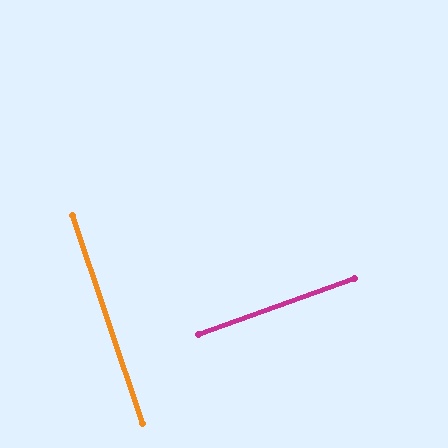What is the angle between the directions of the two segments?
Approximately 89 degrees.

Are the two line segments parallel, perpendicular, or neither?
Perpendicular — they meet at approximately 89°.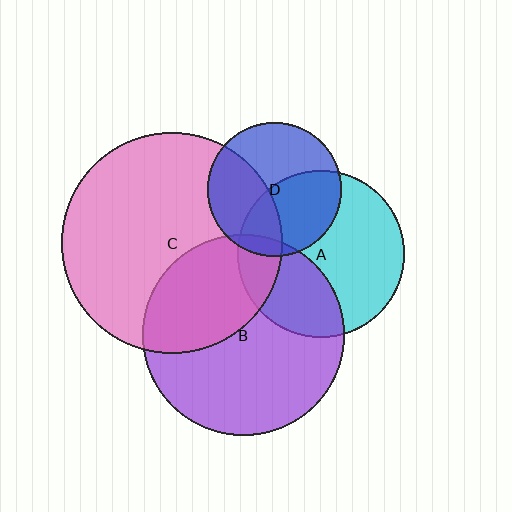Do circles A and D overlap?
Yes.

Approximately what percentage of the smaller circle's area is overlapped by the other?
Approximately 45%.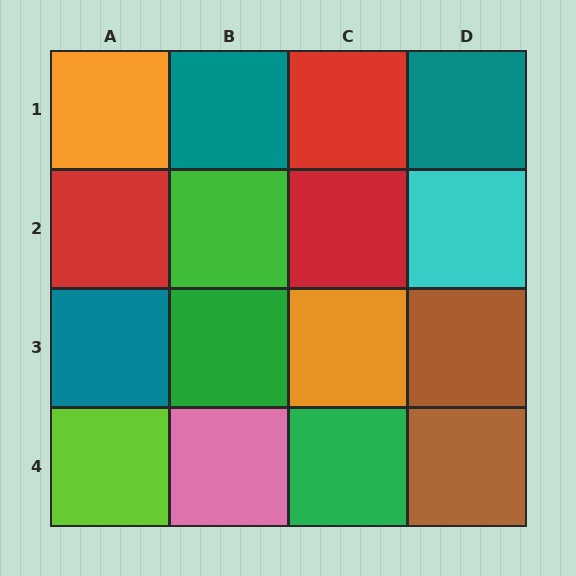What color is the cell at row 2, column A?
Red.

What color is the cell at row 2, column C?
Red.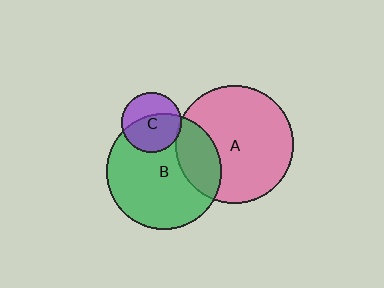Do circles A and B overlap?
Yes.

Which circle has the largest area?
Circle A (pink).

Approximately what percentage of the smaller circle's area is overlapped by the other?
Approximately 25%.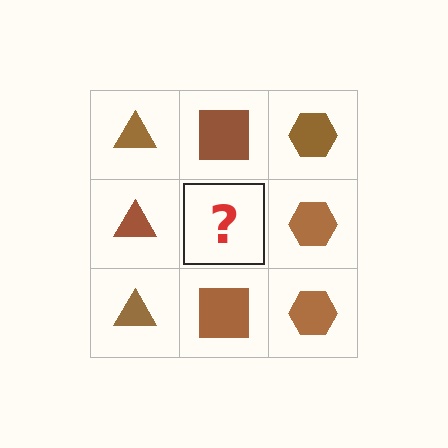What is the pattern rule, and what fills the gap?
The rule is that each column has a consistent shape. The gap should be filled with a brown square.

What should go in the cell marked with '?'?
The missing cell should contain a brown square.